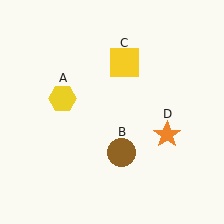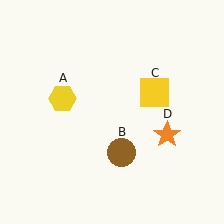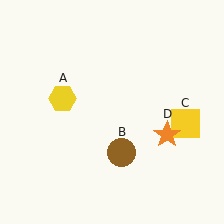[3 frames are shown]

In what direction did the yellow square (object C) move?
The yellow square (object C) moved down and to the right.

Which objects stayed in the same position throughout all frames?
Yellow hexagon (object A) and brown circle (object B) and orange star (object D) remained stationary.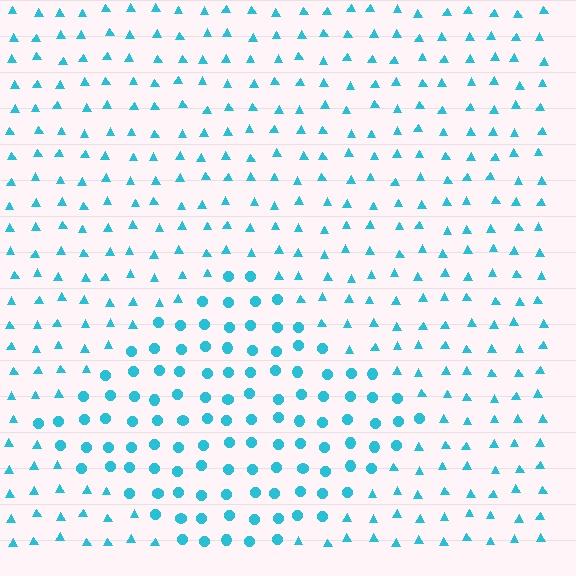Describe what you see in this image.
The image is filled with small cyan elements arranged in a uniform grid. A diamond-shaped region contains circles, while the surrounding area contains triangles. The boundary is defined purely by the change in element shape.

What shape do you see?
I see a diamond.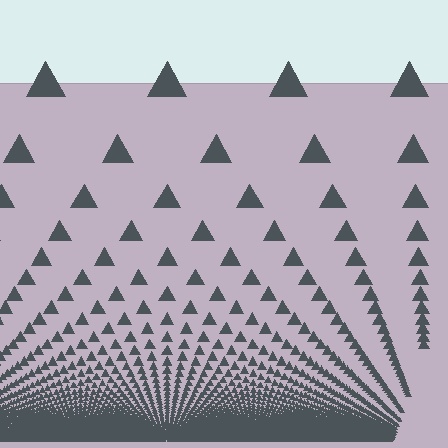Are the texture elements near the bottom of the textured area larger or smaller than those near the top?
Smaller. The gradient is inverted — elements near the bottom are smaller and denser.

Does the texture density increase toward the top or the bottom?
Density increases toward the bottom.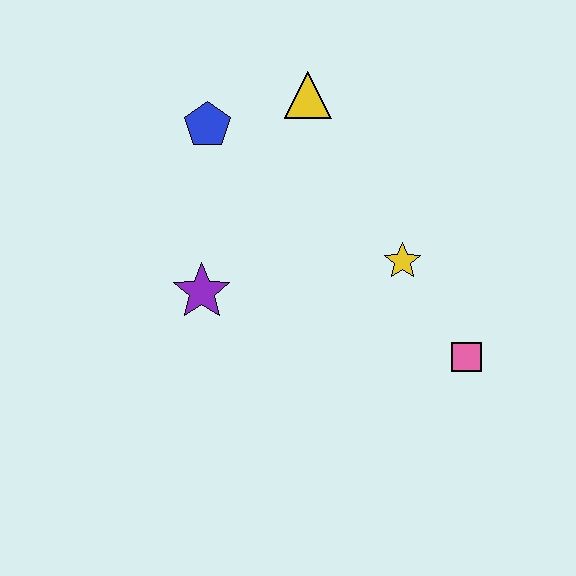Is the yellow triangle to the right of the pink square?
No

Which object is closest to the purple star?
The blue pentagon is closest to the purple star.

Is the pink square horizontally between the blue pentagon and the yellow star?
No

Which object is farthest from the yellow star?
The blue pentagon is farthest from the yellow star.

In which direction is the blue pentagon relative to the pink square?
The blue pentagon is to the left of the pink square.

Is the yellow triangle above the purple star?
Yes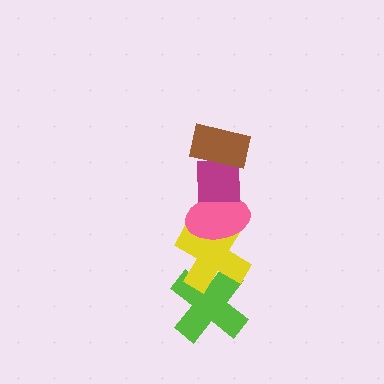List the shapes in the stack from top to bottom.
From top to bottom: the brown rectangle, the magenta square, the pink ellipse, the yellow cross, the lime cross.